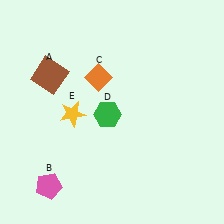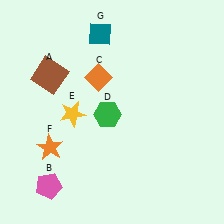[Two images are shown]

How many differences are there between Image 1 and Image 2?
There are 2 differences between the two images.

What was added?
An orange star (F), a teal diamond (G) were added in Image 2.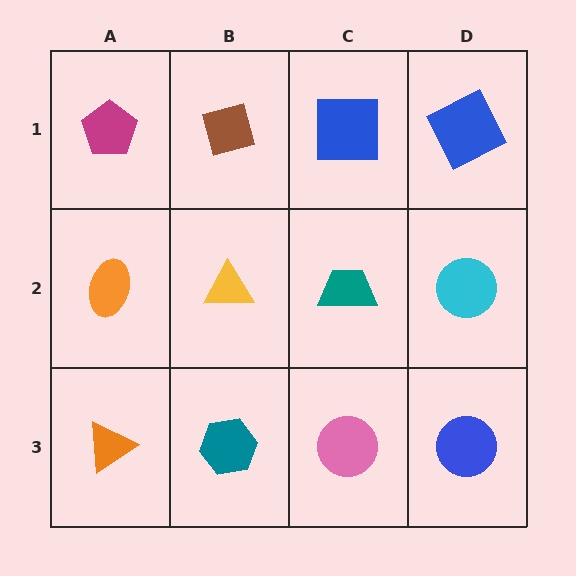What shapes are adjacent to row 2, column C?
A blue square (row 1, column C), a pink circle (row 3, column C), a yellow triangle (row 2, column B), a cyan circle (row 2, column D).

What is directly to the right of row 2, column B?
A teal trapezoid.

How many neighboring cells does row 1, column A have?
2.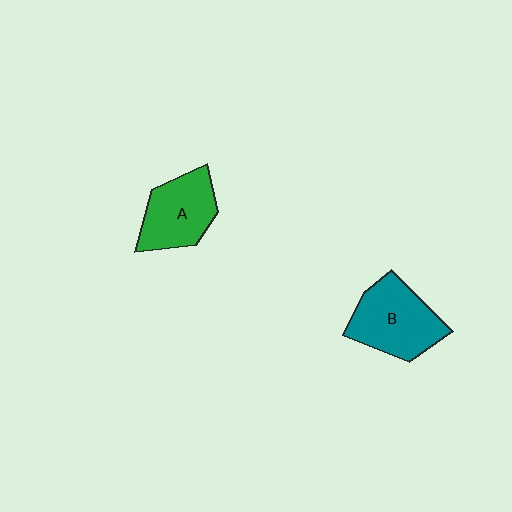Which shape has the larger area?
Shape B (teal).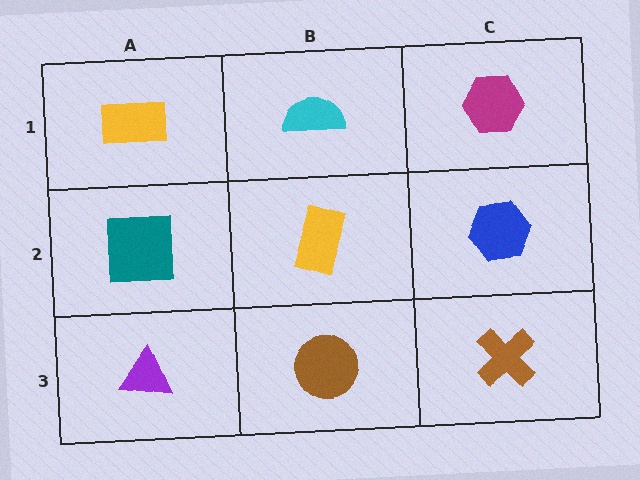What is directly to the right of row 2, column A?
A yellow rectangle.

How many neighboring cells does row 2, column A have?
3.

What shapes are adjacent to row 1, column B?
A yellow rectangle (row 2, column B), a yellow rectangle (row 1, column A), a magenta hexagon (row 1, column C).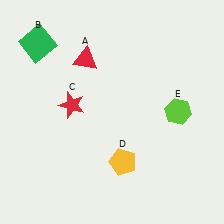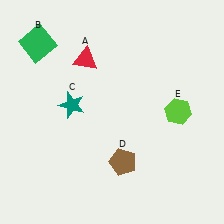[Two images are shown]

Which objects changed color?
C changed from red to teal. D changed from yellow to brown.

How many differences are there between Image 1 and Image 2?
There are 2 differences between the two images.